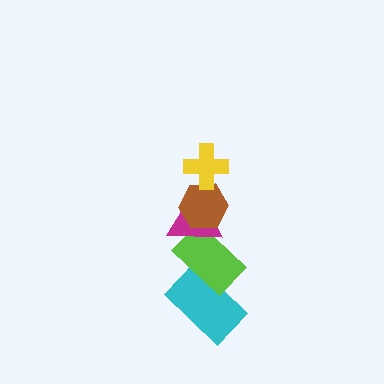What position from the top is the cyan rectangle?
The cyan rectangle is 5th from the top.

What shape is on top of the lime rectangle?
The magenta triangle is on top of the lime rectangle.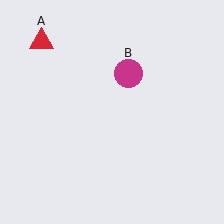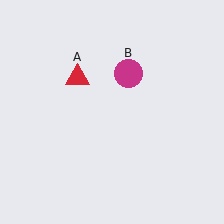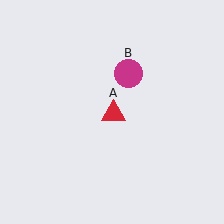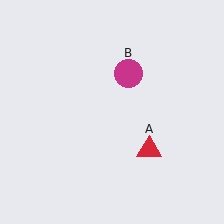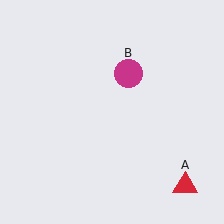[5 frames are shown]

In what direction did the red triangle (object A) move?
The red triangle (object A) moved down and to the right.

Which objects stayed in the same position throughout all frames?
Magenta circle (object B) remained stationary.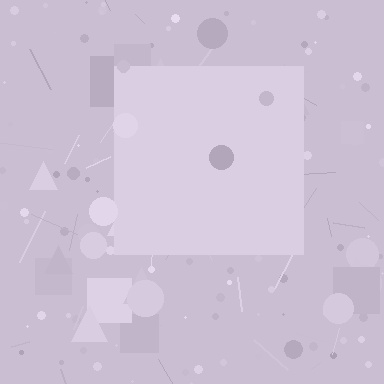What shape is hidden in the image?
A square is hidden in the image.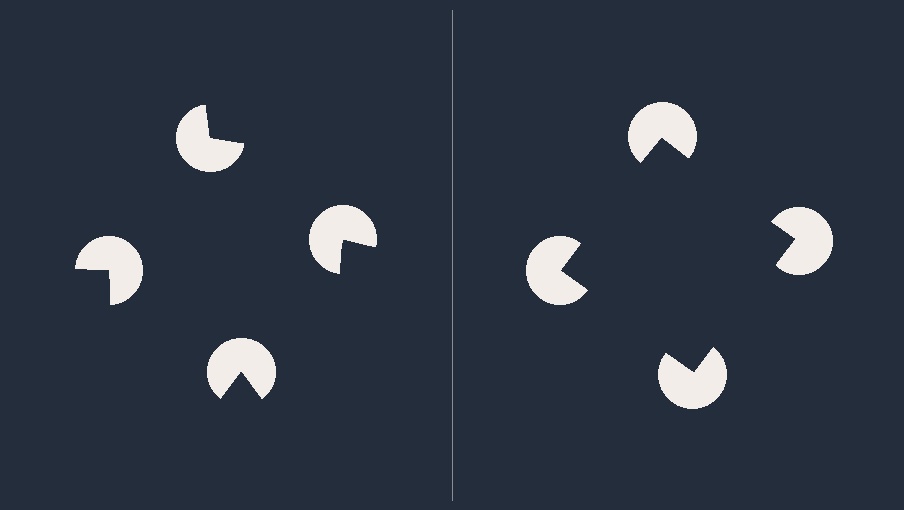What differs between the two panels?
The pac-man discs are positioned identically on both sides; only the wedge orientations differ. On the right they align to a square; on the left they are misaligned.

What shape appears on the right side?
An illusory square.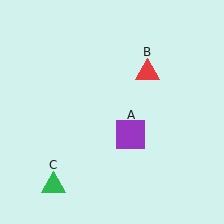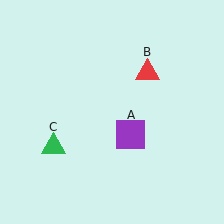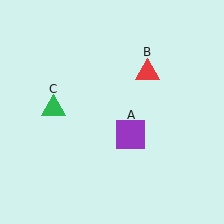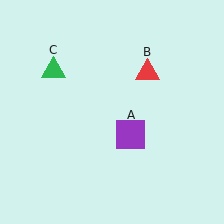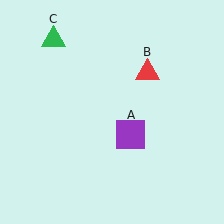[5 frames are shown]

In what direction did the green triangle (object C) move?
The green triangle (object C) moved up.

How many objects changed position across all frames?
1 object changed position: green triangle (object C).